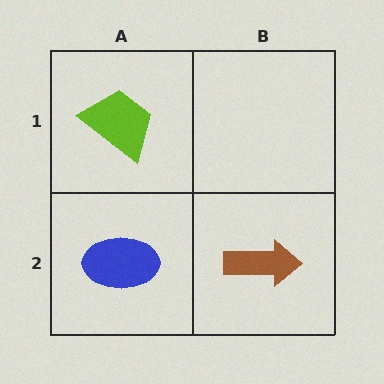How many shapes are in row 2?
2 shapes.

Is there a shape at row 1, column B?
No, that cell is empty.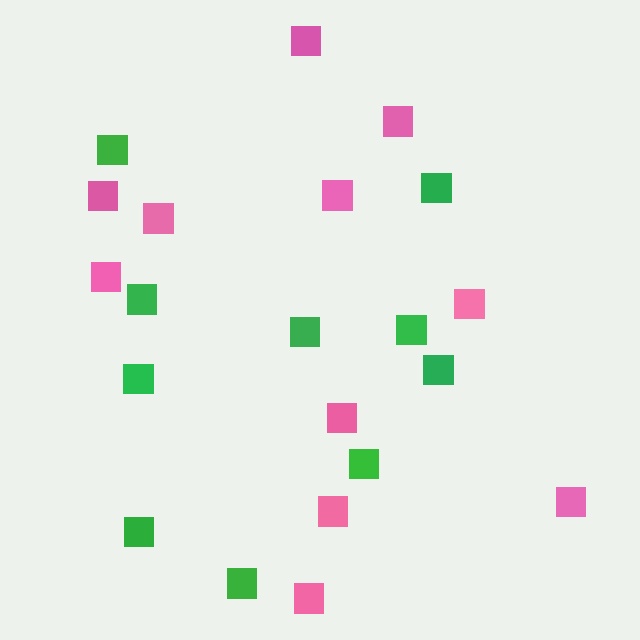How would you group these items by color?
There are 2 groups: one group of pink squares (11) and one group of green squares (10).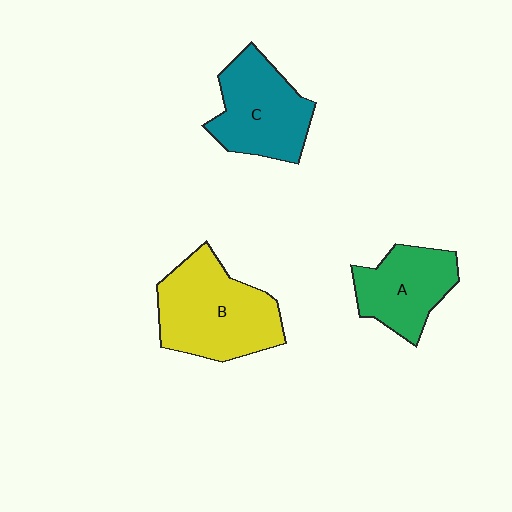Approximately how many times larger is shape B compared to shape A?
Approximately 1.5 times.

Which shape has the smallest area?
Shape A (green).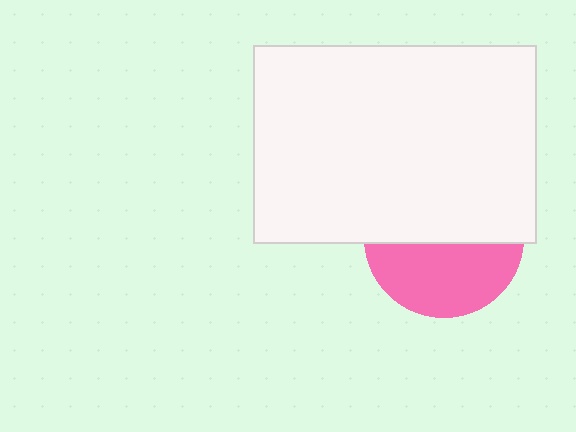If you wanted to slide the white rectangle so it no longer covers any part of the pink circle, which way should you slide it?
Slide it up — that is the most direct way to separate the two shapes.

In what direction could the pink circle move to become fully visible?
The pink circle could move down. That would shift it out from behind the white rectangle entirely.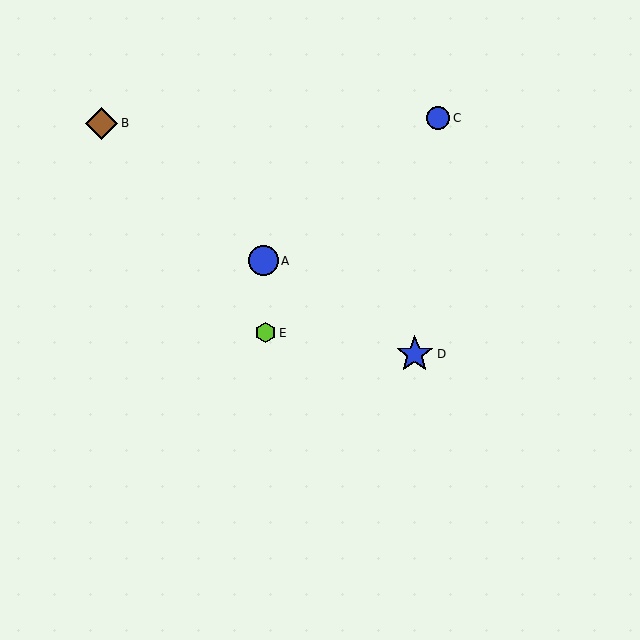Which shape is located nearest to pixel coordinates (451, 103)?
The blue circle (labeled C) at (438, 118) is nearest to that location.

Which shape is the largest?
The blue star (labeled D) is the largest.